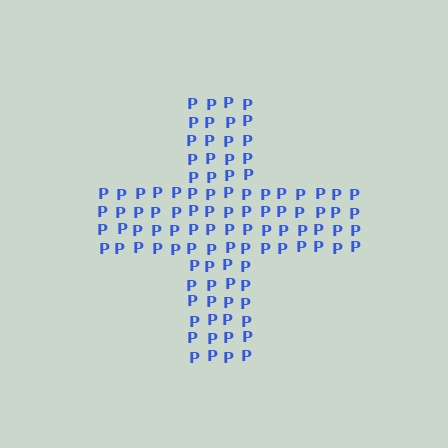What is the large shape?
The large shape is a cross.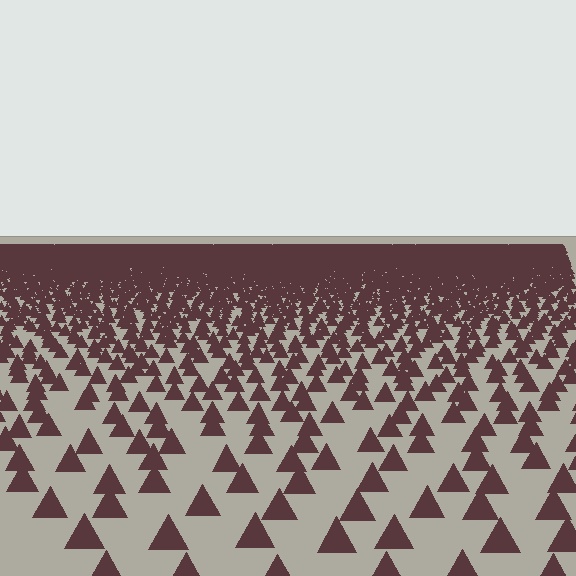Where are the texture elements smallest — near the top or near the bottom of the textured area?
Near the top.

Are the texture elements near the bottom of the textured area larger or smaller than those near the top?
Larger. Near the bottom, elements are closer to the viewer and appear at a bigger on-screen size.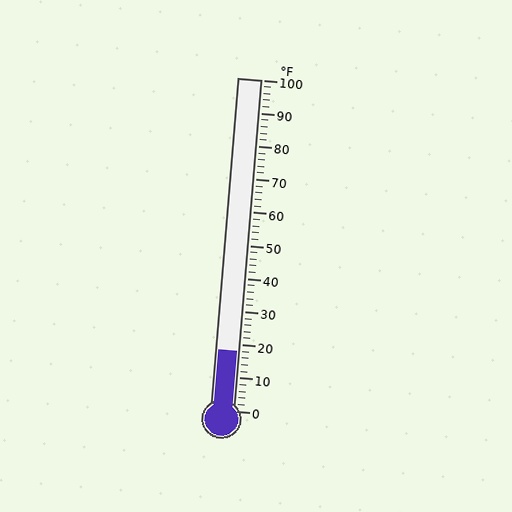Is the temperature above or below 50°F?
The temperature is below 50°F.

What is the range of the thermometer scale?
The thermometer scale ranges from 0°F to 100°F.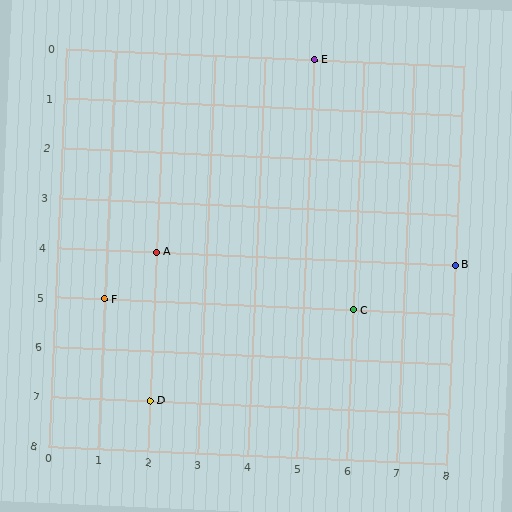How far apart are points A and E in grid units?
Points A and E are 3 columns and 4 rows apart (about 5.0 grid units diagonally).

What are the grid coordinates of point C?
Point C is at grid coordinates (6, 5).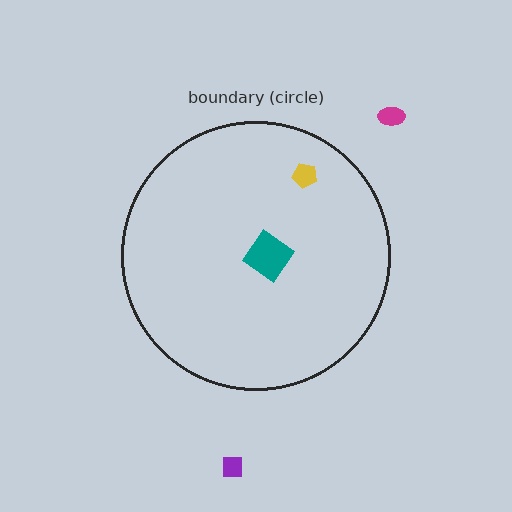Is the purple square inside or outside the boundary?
Outside.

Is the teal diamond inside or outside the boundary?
Inside.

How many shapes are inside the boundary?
2 inside, 2 outside.